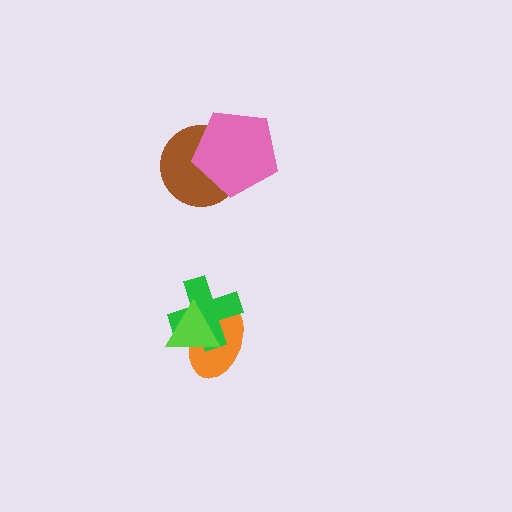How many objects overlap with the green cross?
2 objects overlap with the green cross.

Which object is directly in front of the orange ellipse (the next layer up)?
The green cross is directly in front of the orange ellipse.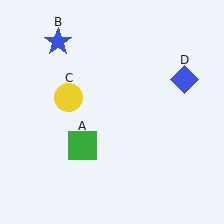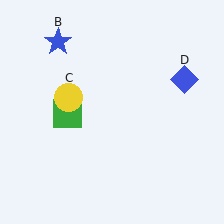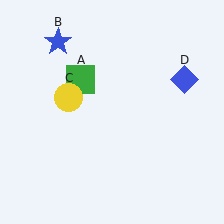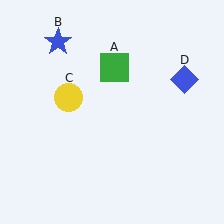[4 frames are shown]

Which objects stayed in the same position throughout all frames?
Blue star (object B) and yellow circle (object C) and blue diamond (object D) remained stationary.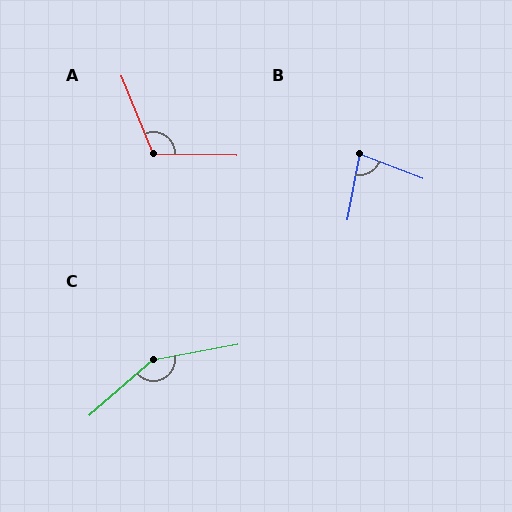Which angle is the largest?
C, at approximately 149 degrees.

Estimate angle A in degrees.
Approximately 113 degrees.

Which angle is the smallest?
B, at approximately 80 degrees.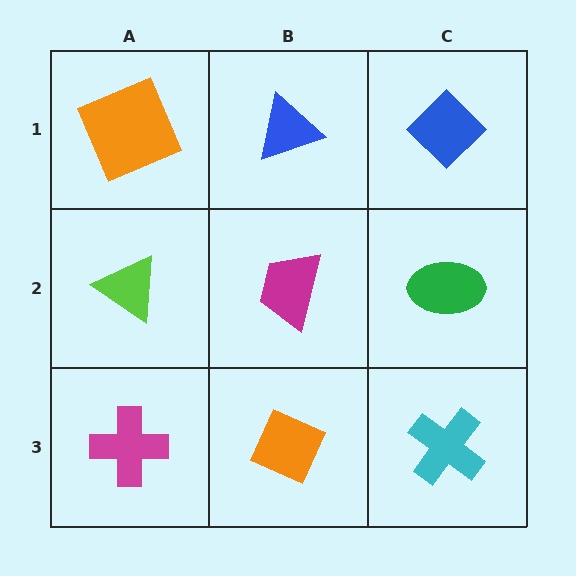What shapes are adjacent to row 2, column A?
An orange square (row 1, column A), a magenta cross (row 3, column A), a magenta trapezoid (row 2, column B).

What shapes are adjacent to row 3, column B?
A magenta trapezoid (row 2, column B), a magenta cross (row 3, column A), a cyan cross (row 3, column C).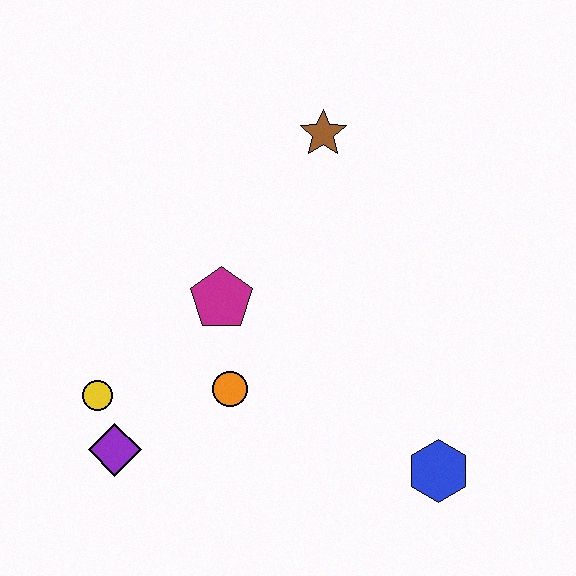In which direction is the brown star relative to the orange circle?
The brown star is above the orange circle.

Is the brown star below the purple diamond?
No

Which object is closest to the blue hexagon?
The orange circle is closest to the blue hexagon.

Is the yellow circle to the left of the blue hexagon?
Yes